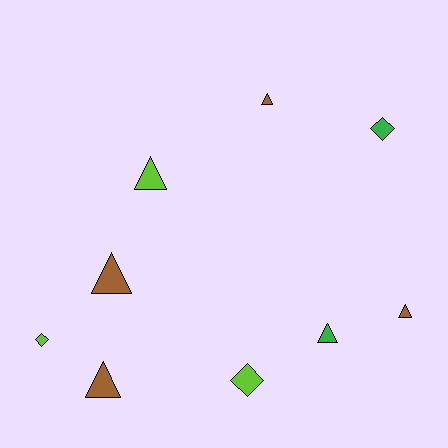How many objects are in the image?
There are 9 objects.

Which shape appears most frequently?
Triangle, with 6 objects.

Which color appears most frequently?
Brown, with 4 objects.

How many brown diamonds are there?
There are no brown diamonds.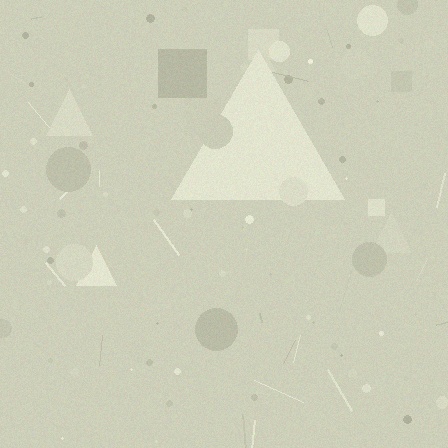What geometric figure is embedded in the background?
A triangle is embedded in the background.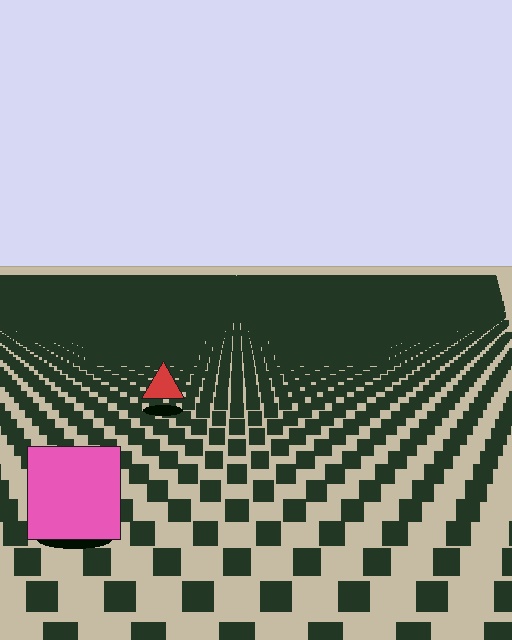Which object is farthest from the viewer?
The red triangle is farthest from the viewer. It appears smaller and the ground texture around it is denser.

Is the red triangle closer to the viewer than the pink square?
No. The pink square is closer — you can tell from the texture gradient: the ground texture is coarser near it.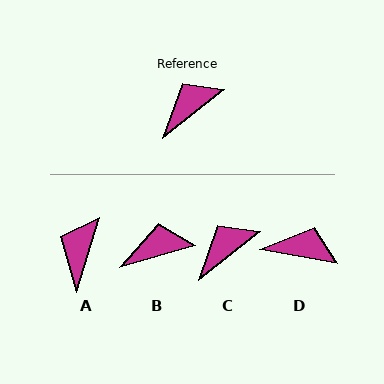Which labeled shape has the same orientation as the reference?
C.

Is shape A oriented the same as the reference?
No, it is off by about 35 degrees.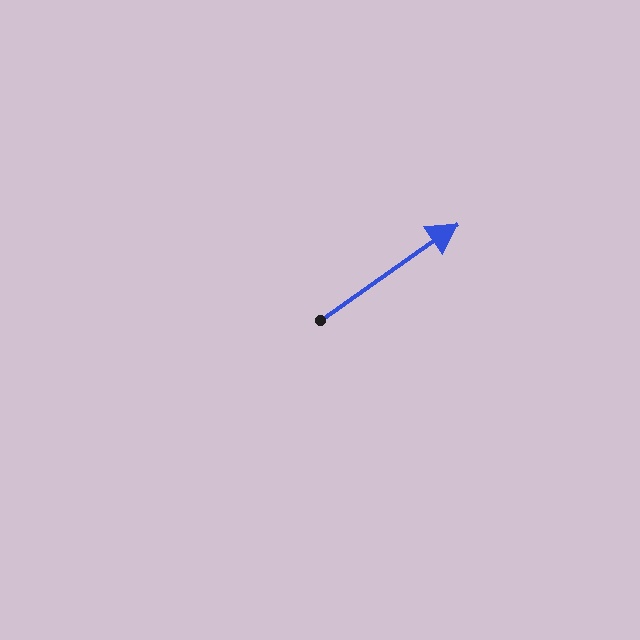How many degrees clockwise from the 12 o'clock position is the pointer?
Approximately 55 degrees.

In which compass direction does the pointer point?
Northeast.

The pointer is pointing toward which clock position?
Roughly 2 o'clock.